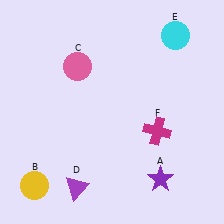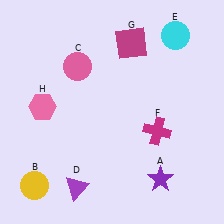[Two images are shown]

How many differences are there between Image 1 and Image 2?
There are 2 differences between the two images.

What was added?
A magenta square (G), a pink hexagon (H) were added in Image 2.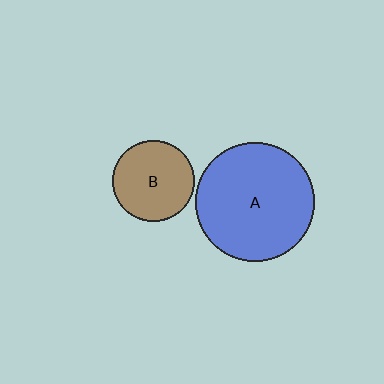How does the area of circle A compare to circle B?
Approximately 2.1 times.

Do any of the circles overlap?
No, none of the circles overlap.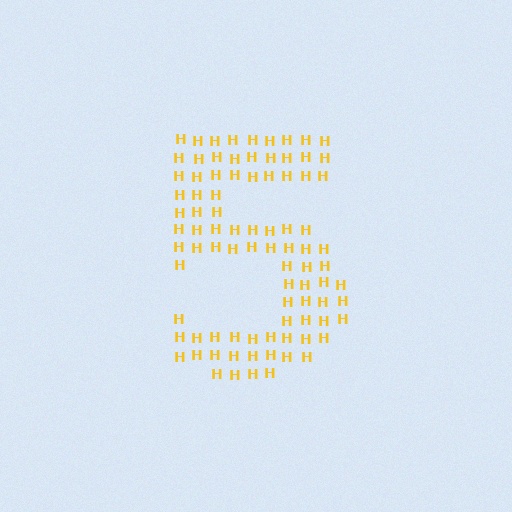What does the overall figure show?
The overall figure shows the digit 5.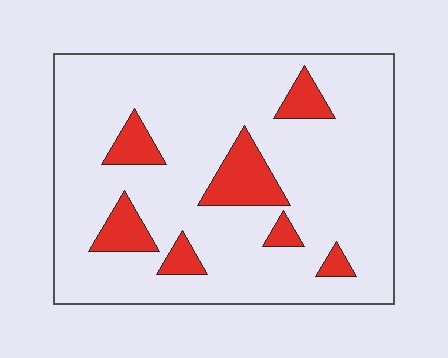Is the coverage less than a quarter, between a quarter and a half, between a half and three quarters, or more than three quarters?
Less than a quarter.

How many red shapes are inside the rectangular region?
7.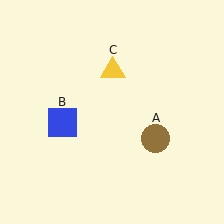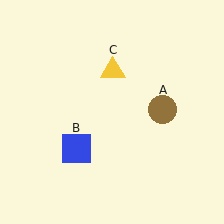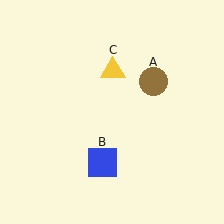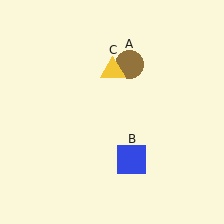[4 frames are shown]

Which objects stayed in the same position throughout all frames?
Yellow triangle (object C) remained stationary.